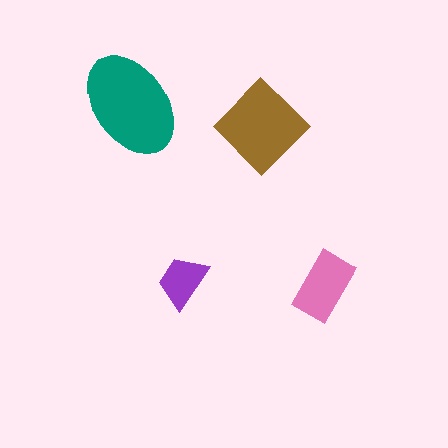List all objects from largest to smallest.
The teal ellipse, the brown diamond, the pink rectangle, the purple trapezoid.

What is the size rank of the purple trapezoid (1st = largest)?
4th.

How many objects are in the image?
There are 4 objects in the image.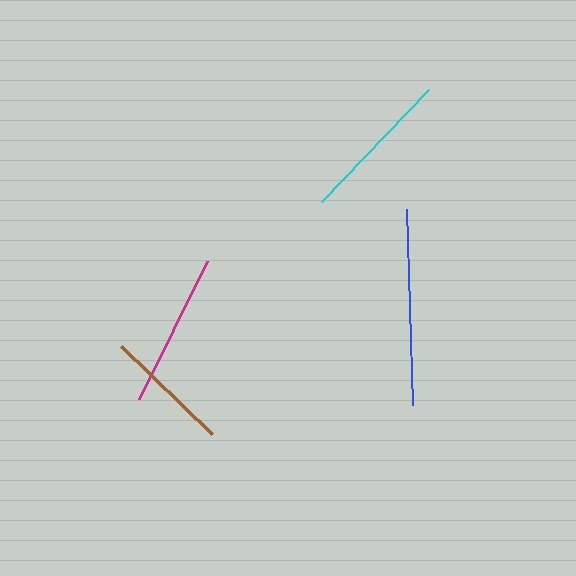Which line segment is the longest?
The blue line is the longest at approximately 196 pixels.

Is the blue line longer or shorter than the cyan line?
The blue line is longer than the cyan line.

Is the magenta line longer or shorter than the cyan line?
The cyan line is longer than the magenta line.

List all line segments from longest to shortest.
From longest to shortest: blue, cyan, magenta, brown.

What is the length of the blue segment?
The blue segment is approximately 196 pixels long.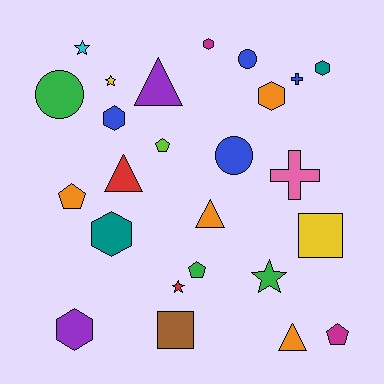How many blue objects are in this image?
There are 4 blue objects.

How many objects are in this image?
There are 25 objects.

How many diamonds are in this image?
There are no diamonds.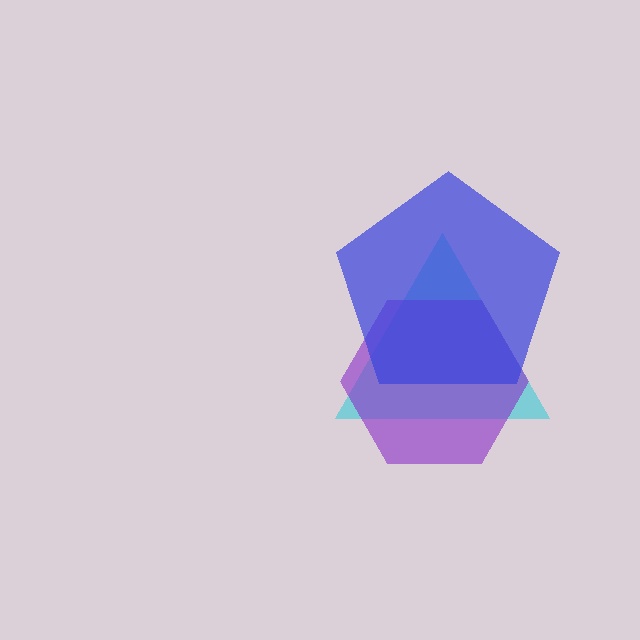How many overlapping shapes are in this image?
There are 3 overlapping shapes in the image.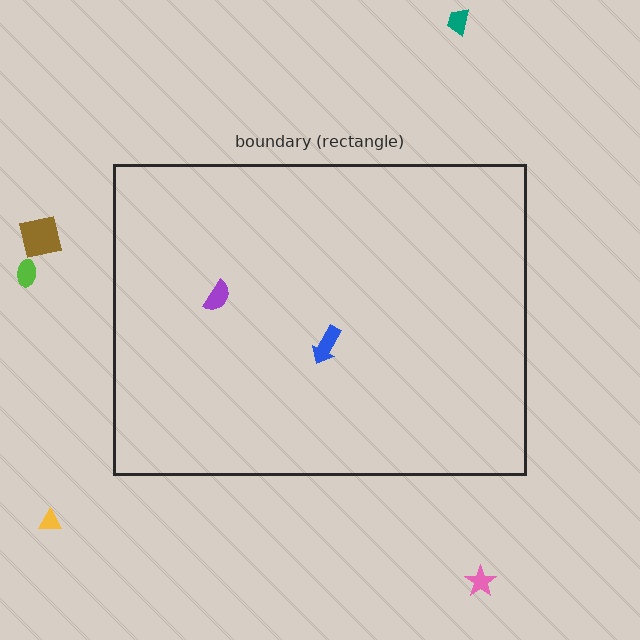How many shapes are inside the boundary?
2 inside, 5 outside.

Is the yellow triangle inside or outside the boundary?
Outside.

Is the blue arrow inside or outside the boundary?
Inside.